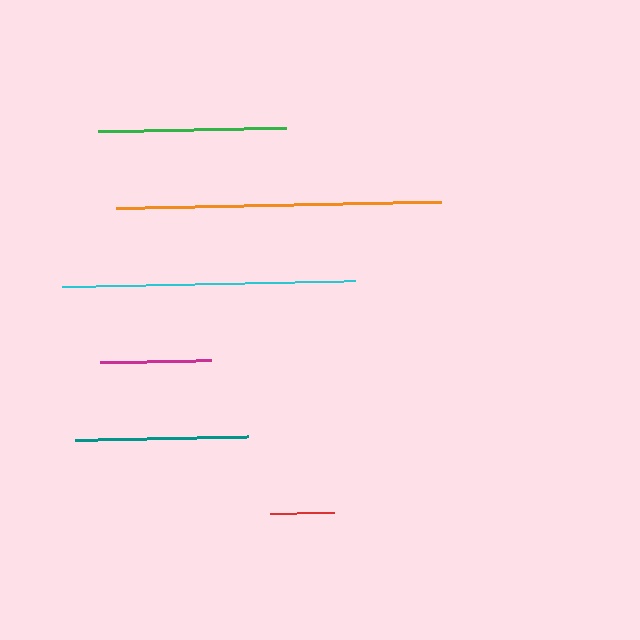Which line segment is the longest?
The orange line is the longest at approximately 325 pixels.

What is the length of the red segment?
The red segment is approximately 64 pixels long.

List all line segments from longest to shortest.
From longest to shortest: orange, cyan, green, teal, magenta, red.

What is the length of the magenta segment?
The magenta segment is approximately 112 pixels long.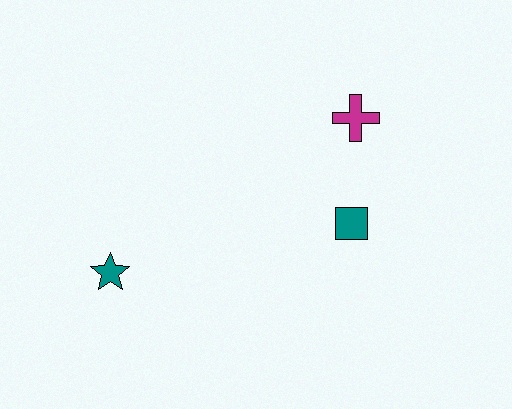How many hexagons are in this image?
There are no hexagons.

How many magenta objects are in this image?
There is 1 magenta object.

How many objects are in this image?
There are 3 objects.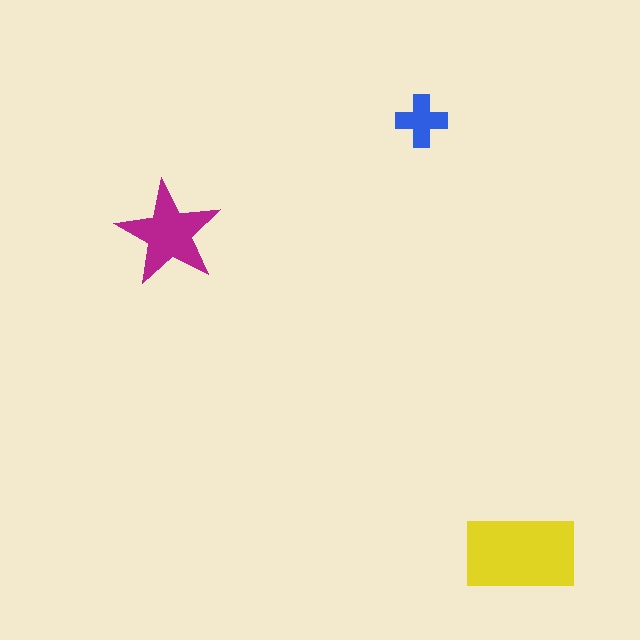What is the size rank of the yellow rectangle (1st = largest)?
1st.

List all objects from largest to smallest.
The yellow rectangle, the magenta star, the blue cross.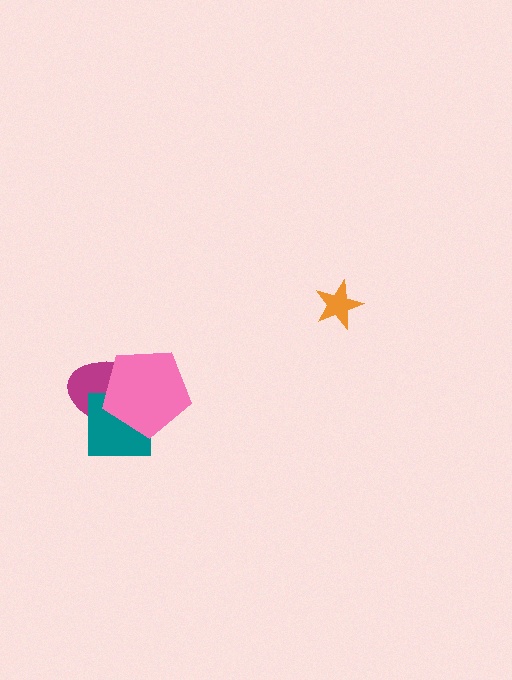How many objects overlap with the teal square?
2 objects overlap with the teal square.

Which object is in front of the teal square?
The pink pentagon is in front of the teal square.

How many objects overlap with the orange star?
0 objects overlap with the orange star.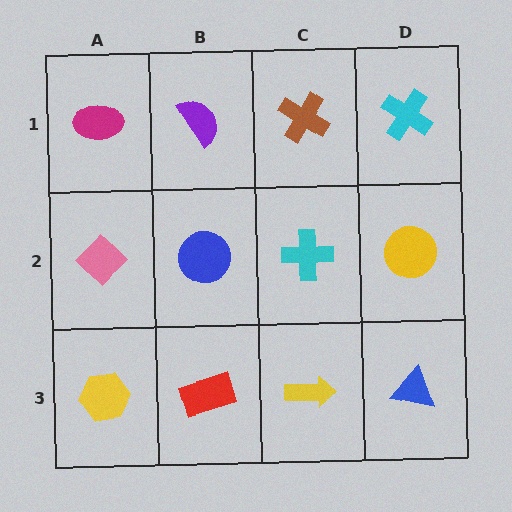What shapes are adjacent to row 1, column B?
A blue circle (row 2, column B), a magenta ellipse (row 1, column A), a brown cross (row 1, column C).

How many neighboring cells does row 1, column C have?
3.